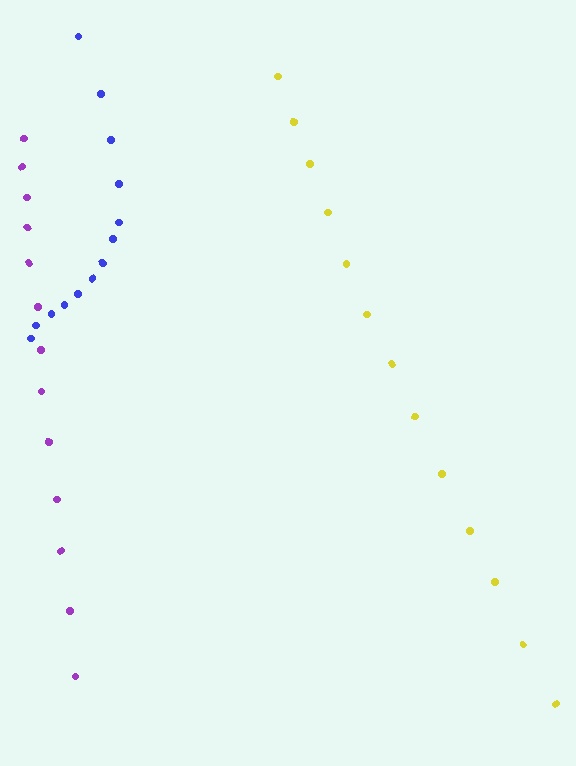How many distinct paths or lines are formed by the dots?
There are 3 distinct paths.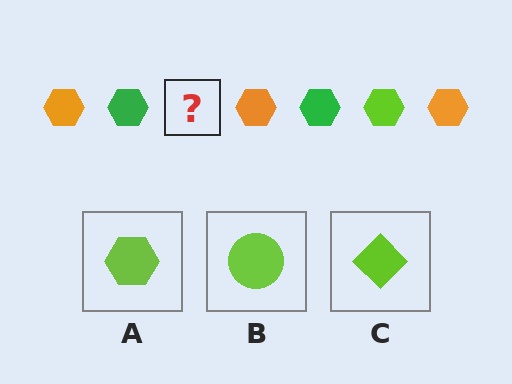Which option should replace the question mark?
Option A.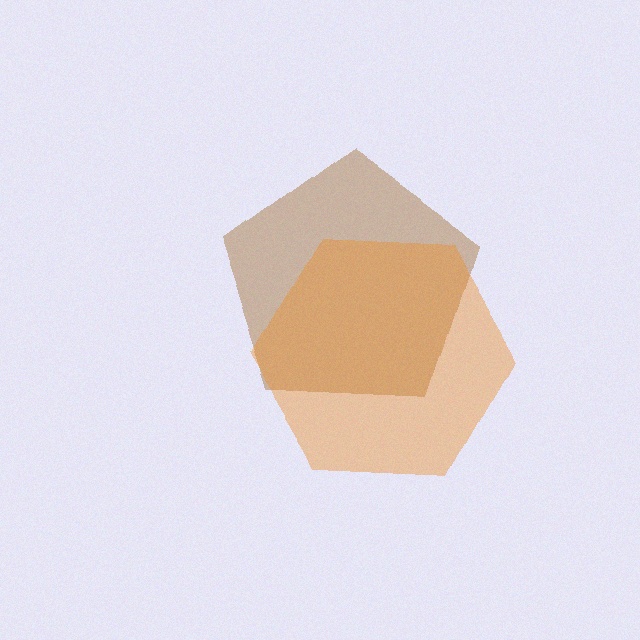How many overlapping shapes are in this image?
There are 2 overlapping shapes in the image.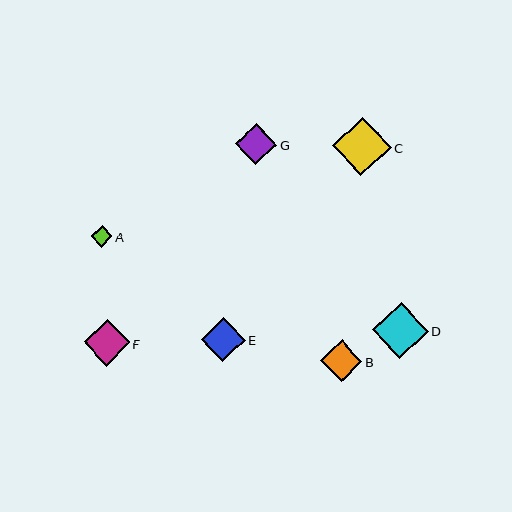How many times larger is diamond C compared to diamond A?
Diamond C is approximately 2.7 times the size of diamond A.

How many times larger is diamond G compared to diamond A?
Diamond G is approximately 1.9 times the size of diamond A.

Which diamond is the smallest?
Diamond A is the smallest with a size of approximately 22 pixels.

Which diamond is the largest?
Diamond C is the largest with a size of approximately 58 pixels.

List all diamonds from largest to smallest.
From largest to smallest: C, D, F, E, B, G, A.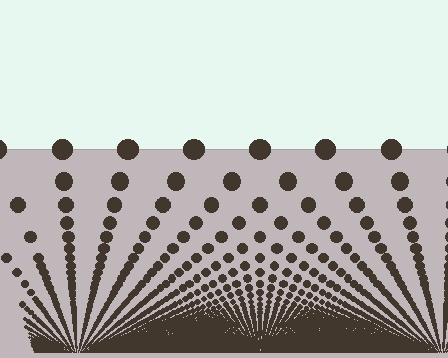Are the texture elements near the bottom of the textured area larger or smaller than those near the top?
Smaller. The gradient is inverted — elements near the bottom are smaller and denser.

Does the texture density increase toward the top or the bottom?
Density increases toward the bottom.